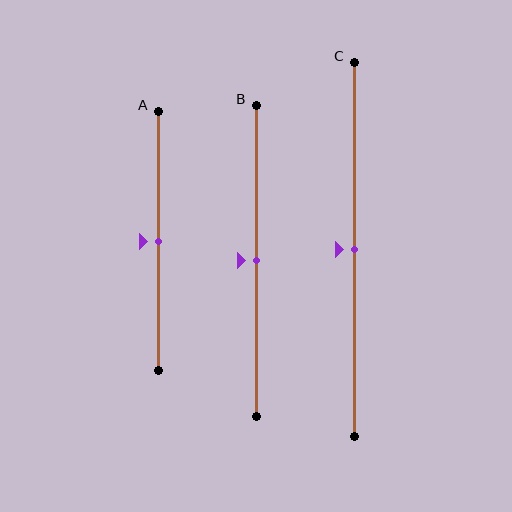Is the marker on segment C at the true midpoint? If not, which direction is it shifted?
Yes, the marker on segment C is at the true midpoint.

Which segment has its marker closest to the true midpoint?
Segment A has its marker closest to the true midpoint.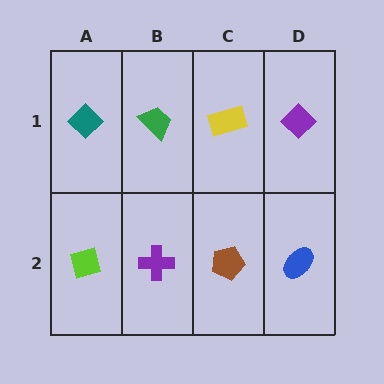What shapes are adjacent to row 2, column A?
A teal diamond (row 1, column A), a purple cross (row 2, column B).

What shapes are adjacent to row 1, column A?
A lime square (row 2, column A), a green trapezoid (row 1, column B).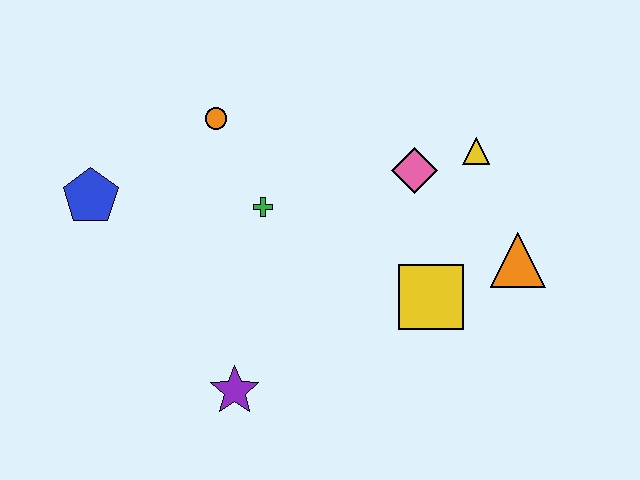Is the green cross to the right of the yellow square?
No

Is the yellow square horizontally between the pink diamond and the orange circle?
No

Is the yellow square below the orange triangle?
Yes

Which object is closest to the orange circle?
The green cross is closest to the orange circle.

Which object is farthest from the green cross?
The orange triangle is farthest from the green cross.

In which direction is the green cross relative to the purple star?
The green cross is above the purple star.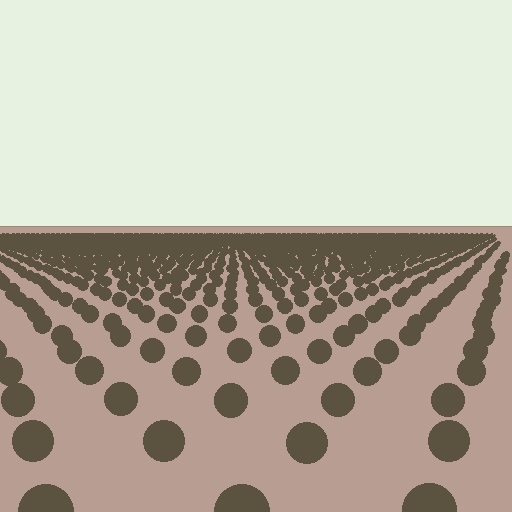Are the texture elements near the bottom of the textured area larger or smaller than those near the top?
Larger. Near the bottom, elements are closer to the viewer and appear at a bigger on-screen size.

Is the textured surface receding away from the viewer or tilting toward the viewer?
The surface is receding away from the viewer. Texture elements get smaller and denser toward the top.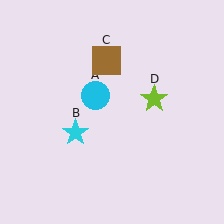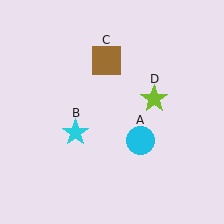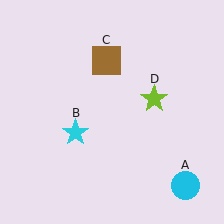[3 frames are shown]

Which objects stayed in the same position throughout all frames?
Cyan star (object B) and brown square (object C) and lime star (object D) remained stationary.